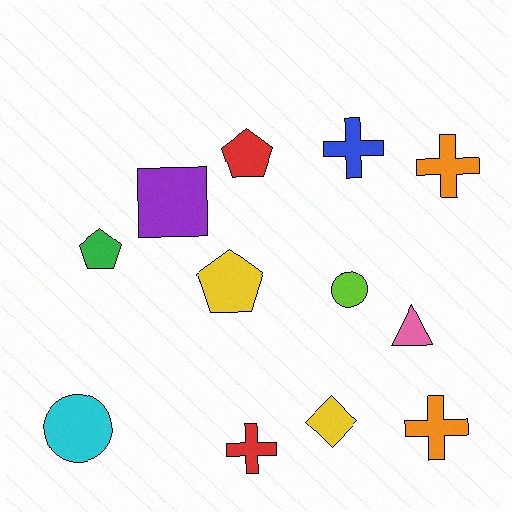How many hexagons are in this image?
There are no hexagons.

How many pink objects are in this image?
There is 1 pink object.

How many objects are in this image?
There are 12 objects.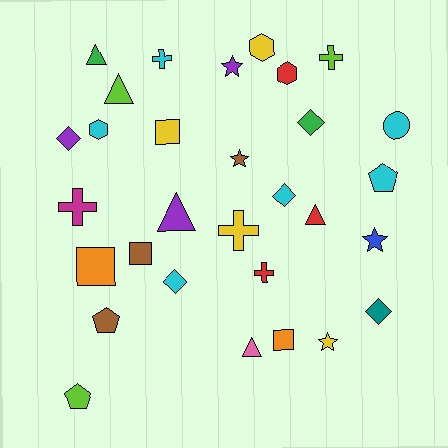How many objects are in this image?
There are 30 objects.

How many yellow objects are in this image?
There are 4 yellow objects.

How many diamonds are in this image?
There are 5 diamonds.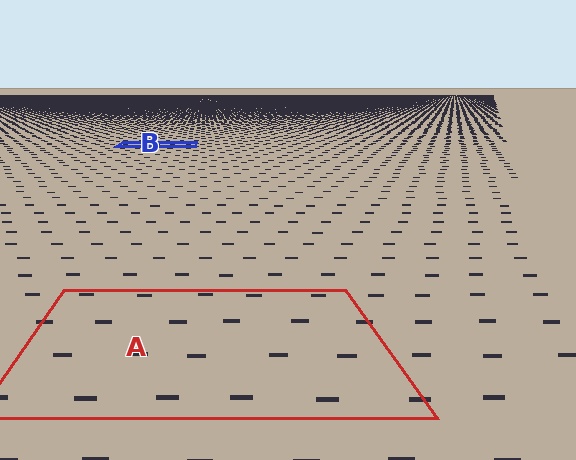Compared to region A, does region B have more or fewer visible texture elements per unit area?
Region B has more texture elements per unit area — they are packed more densely because it is farther away.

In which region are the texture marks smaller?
The texture marks are smaller in region B, because it is farther away.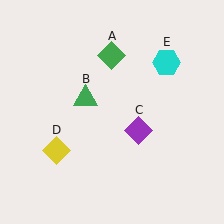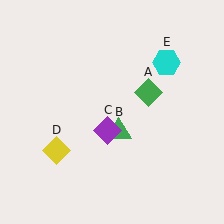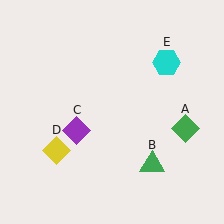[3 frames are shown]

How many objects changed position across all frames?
3 objects changed position: green diamond (object A), green triangle (object B), purple diamond (object C).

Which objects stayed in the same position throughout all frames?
Yellow diamond (object D) and cyan hexagon (object E) remained stationary.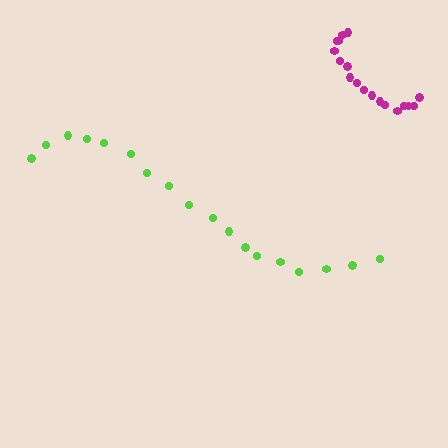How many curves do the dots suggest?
There are 2 distinct paths.